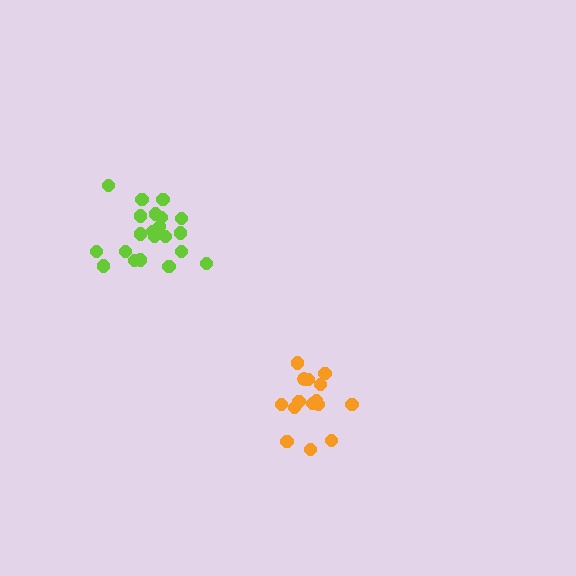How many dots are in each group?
Group 1: 15 dots, Group 2: 21 dots (36 total).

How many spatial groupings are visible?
There are 2 spatial groupings.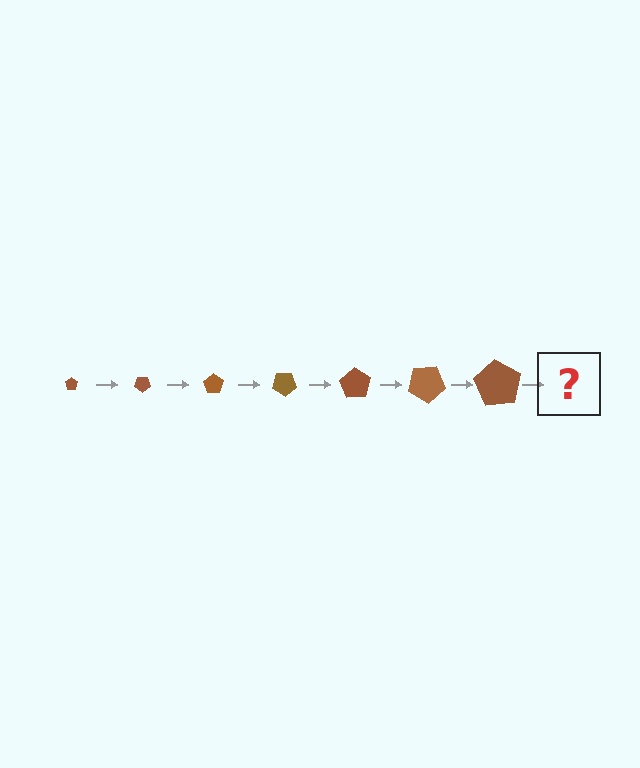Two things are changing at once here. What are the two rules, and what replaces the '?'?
The two rules are that the pentagon grows larger each step and it rotates 35 degrees each step. The '?' should be a pentagon, larger than the previous one and rotated 245 degrees from the start.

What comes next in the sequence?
The next element should be a pentagon, larger than the previous one and rotated 245 degrees from the start.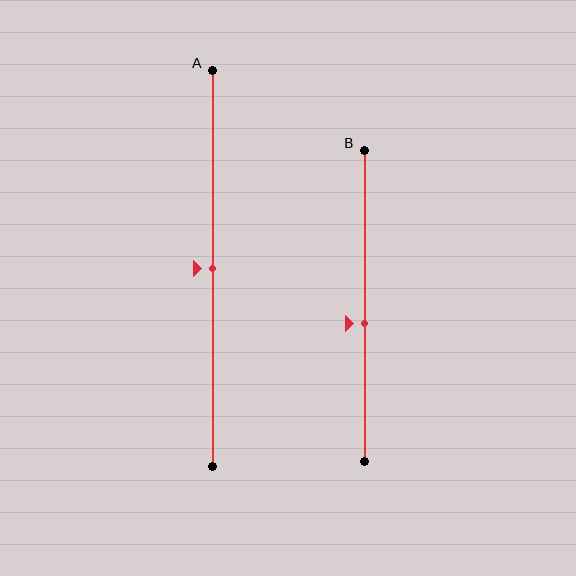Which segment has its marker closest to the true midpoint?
Segment A has its marker closest to the true midpoint.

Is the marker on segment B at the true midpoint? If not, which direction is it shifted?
No, the marker on segment B is shifted downward by about 5% of the segment length.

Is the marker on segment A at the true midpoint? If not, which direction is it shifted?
Yes, the marker on segment A is at the true midpoint.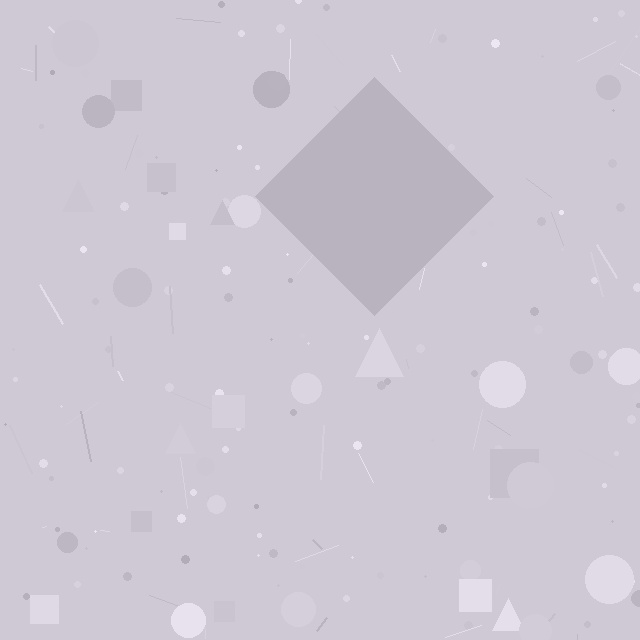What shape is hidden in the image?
A diamond is hidden in the image.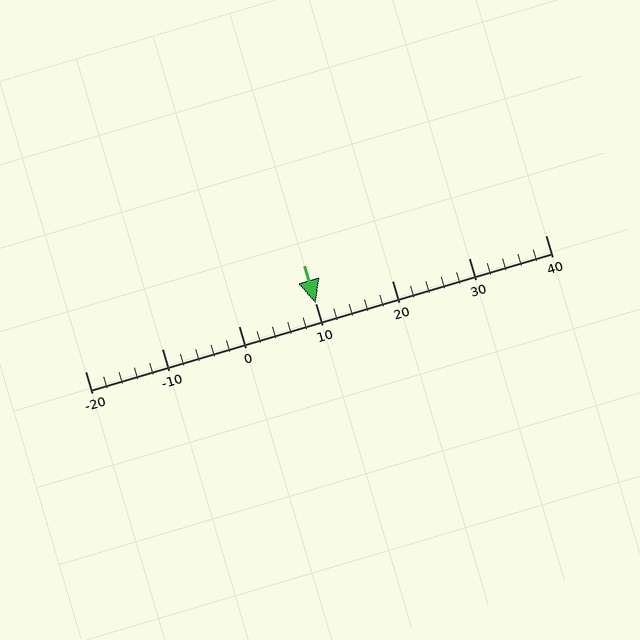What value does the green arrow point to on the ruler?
The green arrow points to approximately 10.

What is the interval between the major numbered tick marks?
The major tick marks are spaced 10 units apart.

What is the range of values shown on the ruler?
The ruler shows values from -20 to 40.